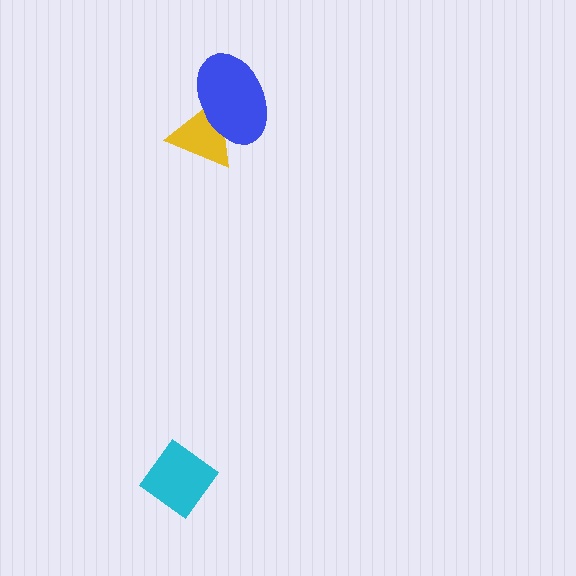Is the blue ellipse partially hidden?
No, no other shape covers it.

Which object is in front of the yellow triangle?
The blue ellipse is in front of the yellow triangle.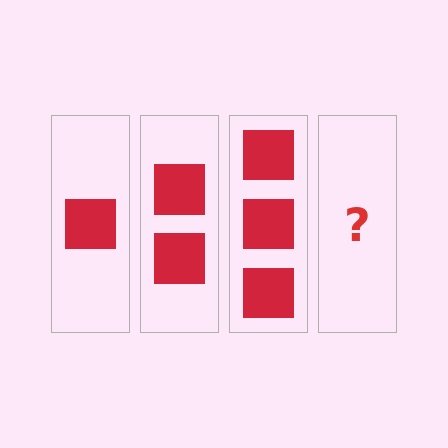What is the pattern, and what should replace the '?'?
The pattern is that each step adds one more square. The '?' should be 4 squares.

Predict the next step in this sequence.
The next step is 4 squares.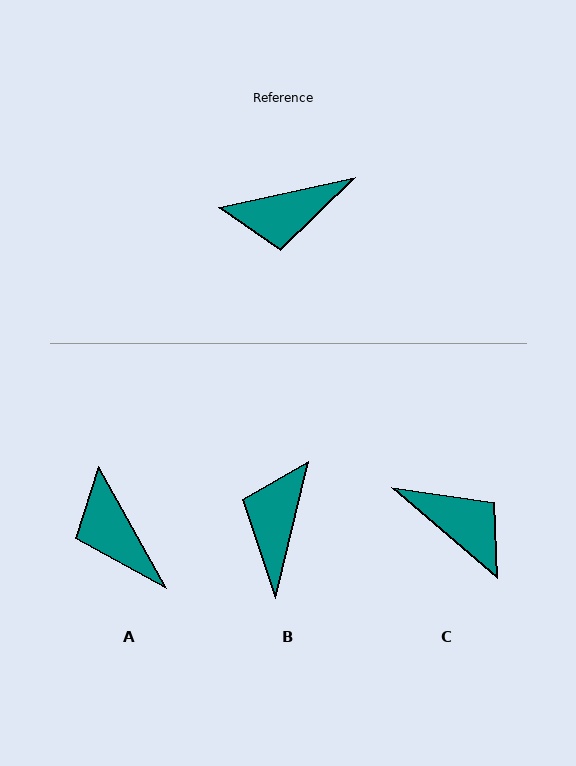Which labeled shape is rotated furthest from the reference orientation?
C, about 127 degrees away.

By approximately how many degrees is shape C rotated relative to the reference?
Approximately 127 degrees counter-clockwise.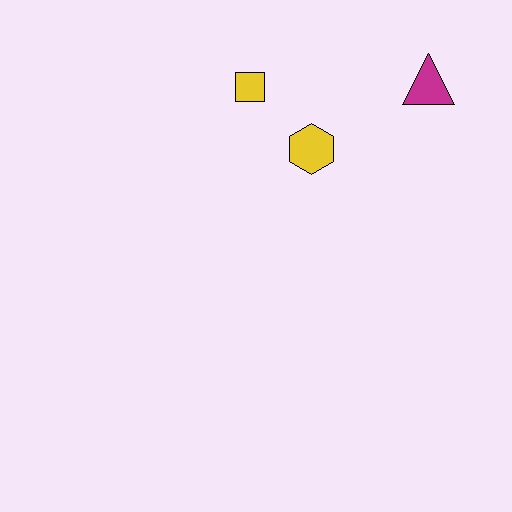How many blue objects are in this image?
There are no blue objects.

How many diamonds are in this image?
There are no diamonds.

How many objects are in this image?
There are 3 objects.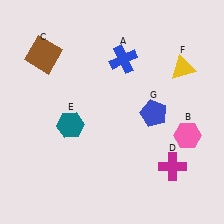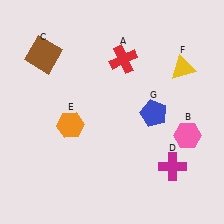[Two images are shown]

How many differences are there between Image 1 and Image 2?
There are 2 differences between the two images.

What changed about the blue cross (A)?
In Image 1, A is blue. In Image 2, it changed to red.